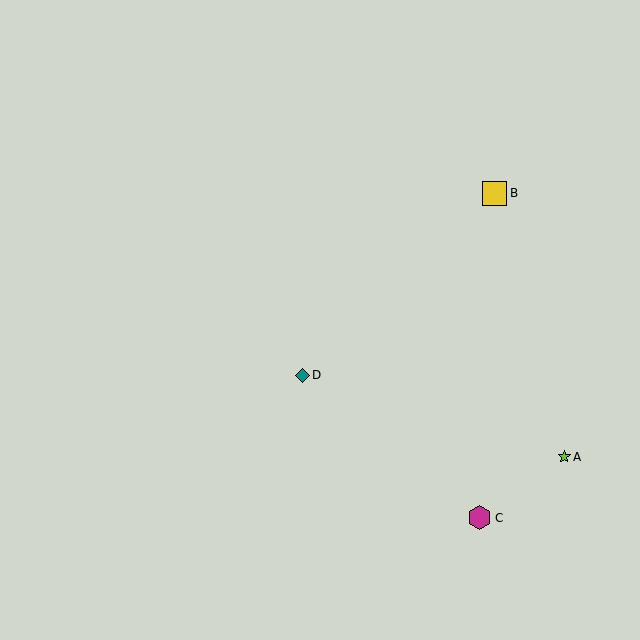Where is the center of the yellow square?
The center of the yellow square is at (495, 193).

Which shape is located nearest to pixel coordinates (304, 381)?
The teal diamond (labeled D) at (303, 375) is nearest to that location.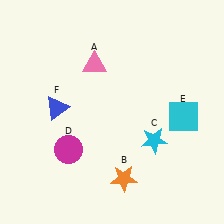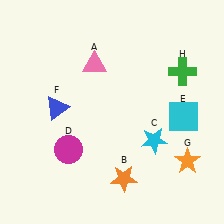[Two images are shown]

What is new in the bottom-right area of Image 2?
An orange star (G) was added in the bottom-right area of Image 2.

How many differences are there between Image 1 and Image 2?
There are 2 differences between the two images.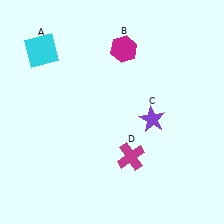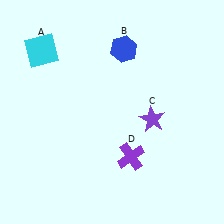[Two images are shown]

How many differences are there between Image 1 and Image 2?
There are 2 differences between the two images.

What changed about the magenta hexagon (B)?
In Image 1, B is magenta. In Image 2, it changed to blue.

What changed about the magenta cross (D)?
In Image 1, D is magenta. In Image 2, it changed to purple.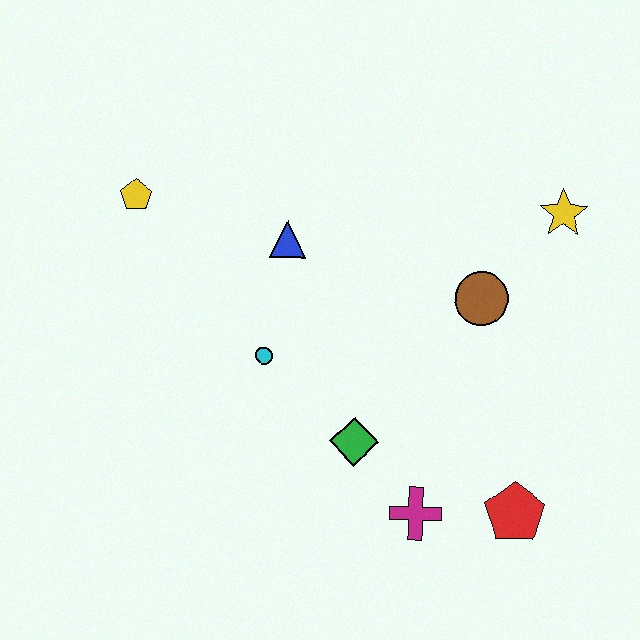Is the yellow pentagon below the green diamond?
No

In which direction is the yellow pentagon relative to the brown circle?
The yellow pentagon is to the left of the brown circle.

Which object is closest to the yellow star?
The brown circle is closest to the yellow star.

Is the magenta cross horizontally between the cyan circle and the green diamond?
No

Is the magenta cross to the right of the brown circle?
No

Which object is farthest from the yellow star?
The yellow pentagon is farthest from the yellow star.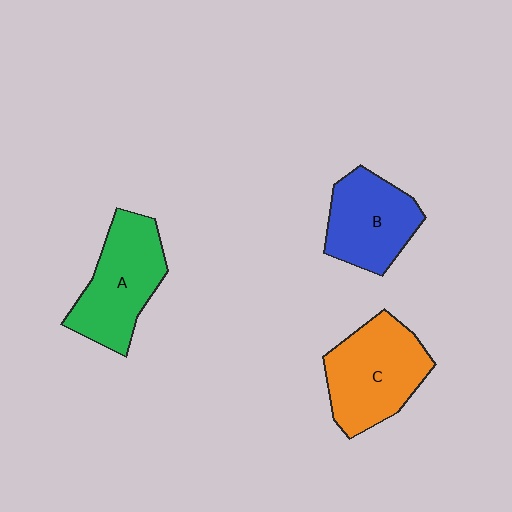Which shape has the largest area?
Shape C (orange).